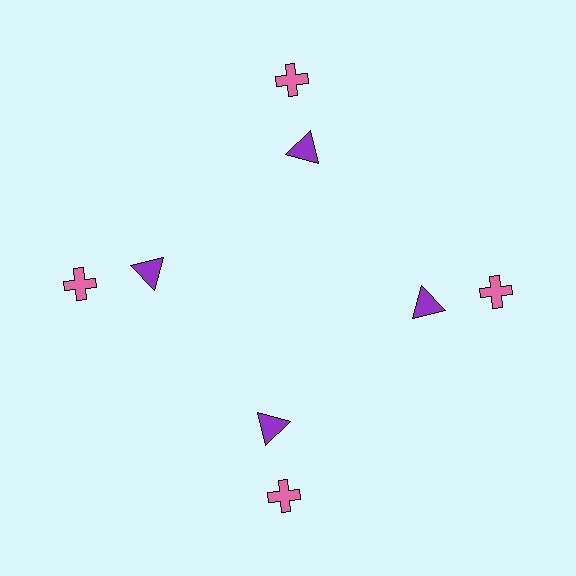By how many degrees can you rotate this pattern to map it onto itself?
The pattern maps onto itself every 90 degrees of rotation.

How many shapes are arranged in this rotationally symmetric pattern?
There are 8 shapes, arranged in 4 groups of 2.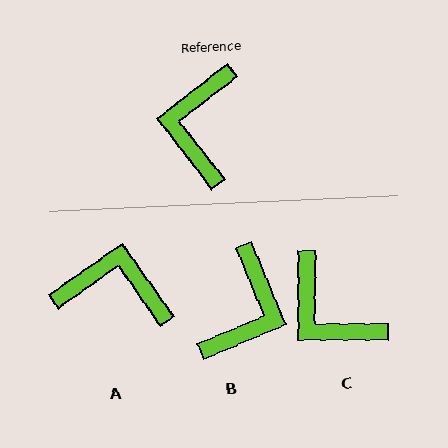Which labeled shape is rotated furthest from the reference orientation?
B, about 165 degrees away.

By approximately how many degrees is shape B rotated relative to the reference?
Approximately 165 degrees counter-clockwise.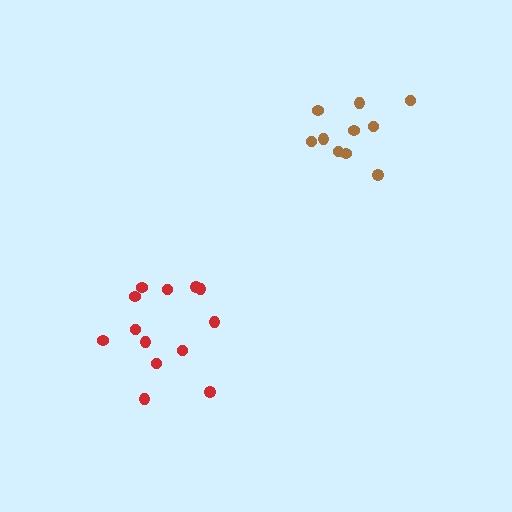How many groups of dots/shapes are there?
There are 2 groups.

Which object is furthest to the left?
The red cluster is leftmost.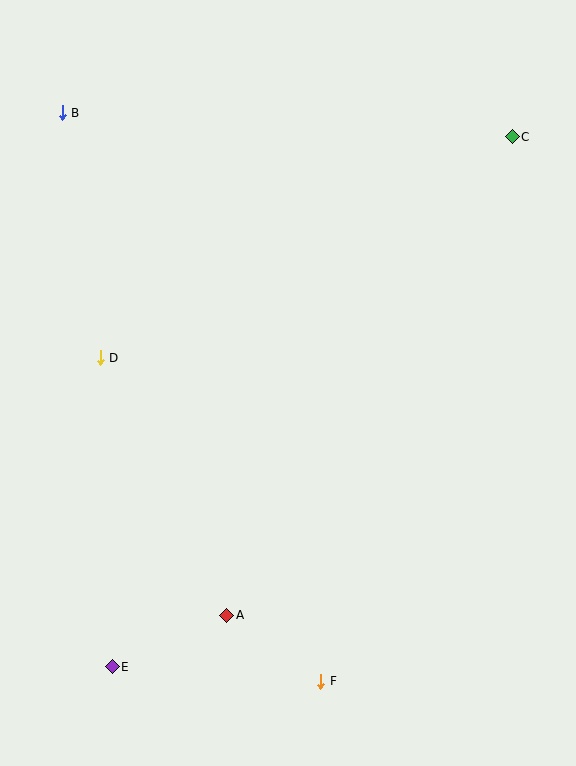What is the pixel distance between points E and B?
The distance between E and B is 556 pixels.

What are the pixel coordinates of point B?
Point B is at (62, 113).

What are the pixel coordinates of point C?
Point C is at (512, 137).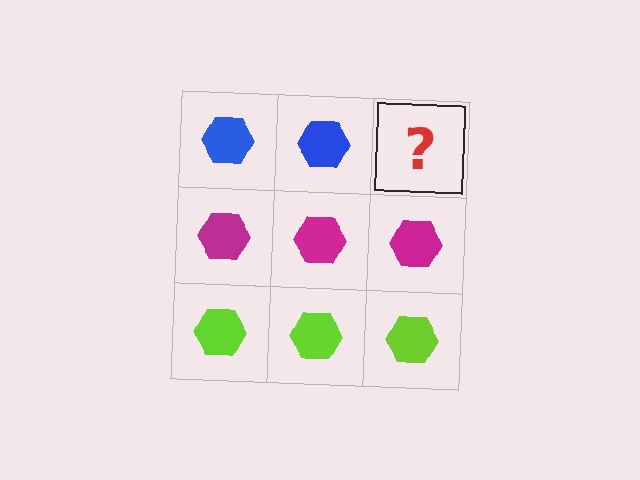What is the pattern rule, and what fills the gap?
The rule is that each row has a consistent color. The gap should be filled with a blue hexagon.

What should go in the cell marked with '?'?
The missing cell should contain a blue hexagon.